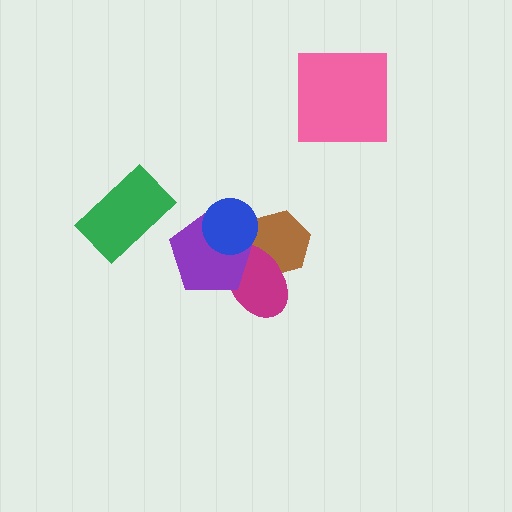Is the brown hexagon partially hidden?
Yes, it is partially covered by another shape.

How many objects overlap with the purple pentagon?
3 objects overlap with the purple pentagon.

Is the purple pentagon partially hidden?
Yes, it is partially covered by another shape.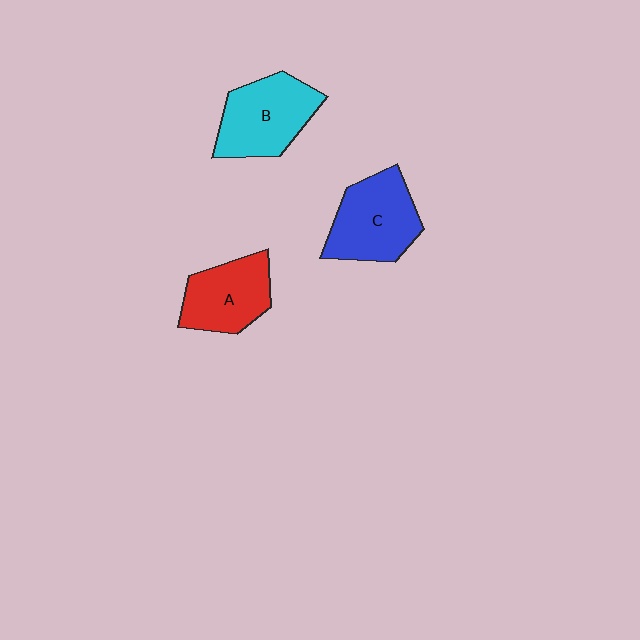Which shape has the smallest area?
Shape A (red).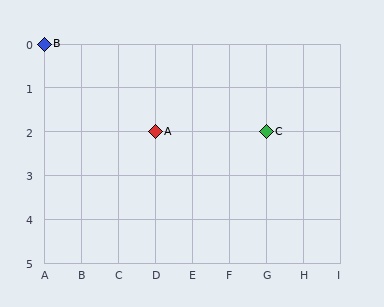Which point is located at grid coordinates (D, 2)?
Point A is at (D, 2).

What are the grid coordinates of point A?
Point A is at grid coordinates (D, 2).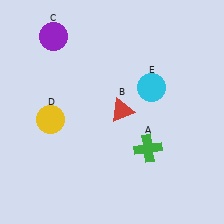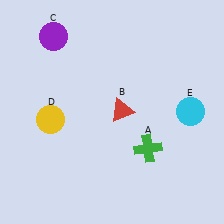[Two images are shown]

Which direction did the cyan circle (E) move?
The cyan circle (E) moved right.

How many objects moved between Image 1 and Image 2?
1 object moved between the two images.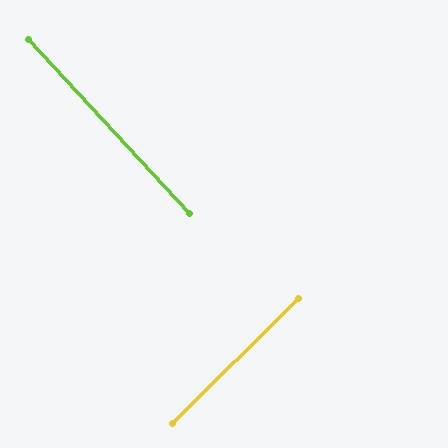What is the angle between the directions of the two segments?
Approximately 88 degrees.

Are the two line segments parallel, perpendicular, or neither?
Perpendicular — they meet at approximately 88°.